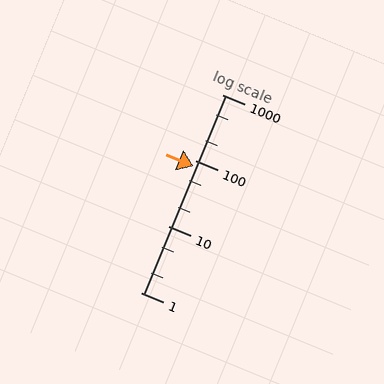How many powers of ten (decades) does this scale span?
The scale spans 3 decades, from 1 to 1000.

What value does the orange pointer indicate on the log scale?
The pointer indicates approximately 81.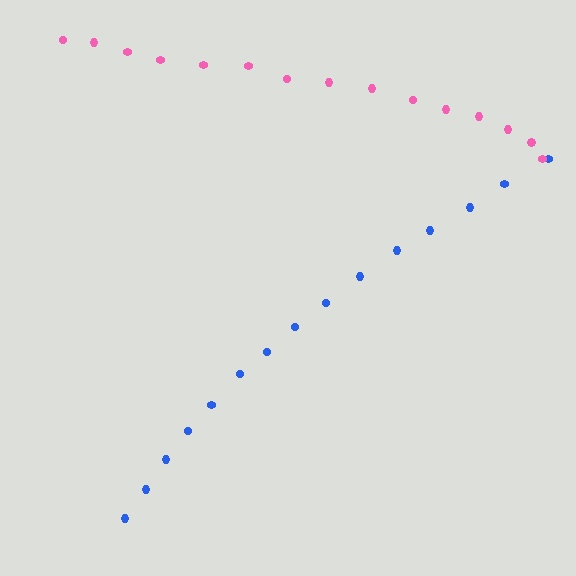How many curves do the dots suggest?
There are 2 distinct paths.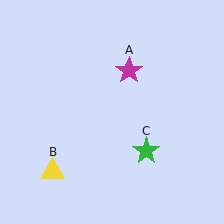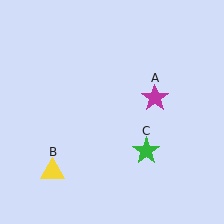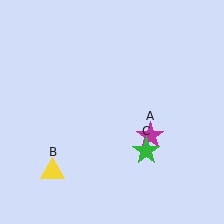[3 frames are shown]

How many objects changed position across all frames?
1 object changed position: magenta star (object A).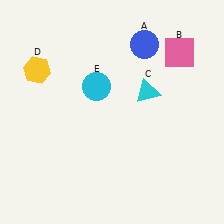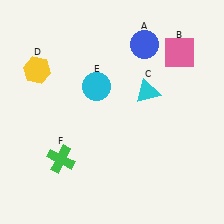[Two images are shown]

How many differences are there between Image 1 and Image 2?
There is 1 difference between the two images.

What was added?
A green cross (F) was added in Image 2.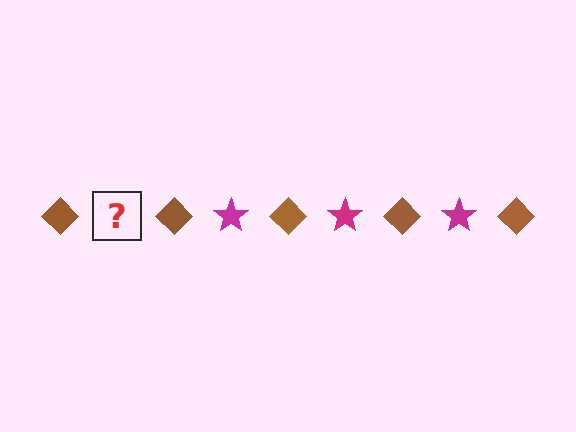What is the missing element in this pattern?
The missing element is a magenta star.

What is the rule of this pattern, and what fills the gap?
The rule is that the pattern alternates between brown diamond and magenta star. The gap should be filled with a magenta star.